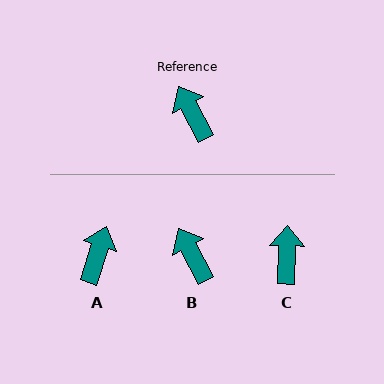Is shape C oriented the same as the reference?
No, it is off by about 30 degrees.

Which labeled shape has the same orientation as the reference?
B.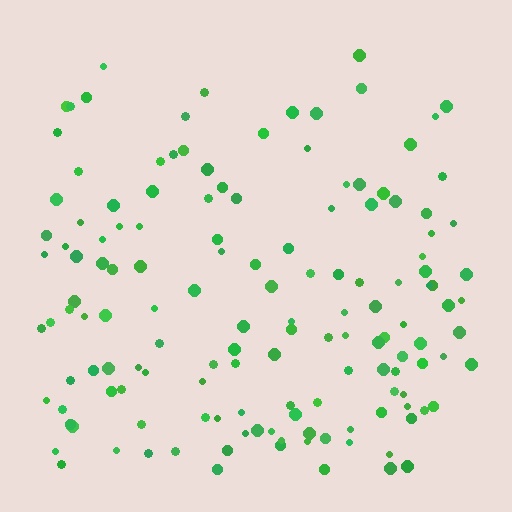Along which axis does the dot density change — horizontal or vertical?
Vertical.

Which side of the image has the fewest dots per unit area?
The top.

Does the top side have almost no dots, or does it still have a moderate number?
Still a moderate number, just noticeably fewer than the bottom.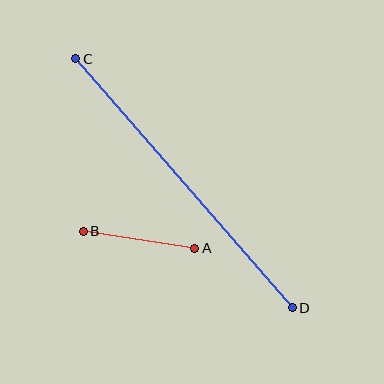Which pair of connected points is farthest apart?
Points C and D are farthest apart.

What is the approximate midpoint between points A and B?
The midpoint is at approximately (139, 240) pixels.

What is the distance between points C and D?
The distance is approximately 330 pixels.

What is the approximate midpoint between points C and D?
The midpoint is at approximately (184, 183) pixels.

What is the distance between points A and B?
The distance is approximately 112 pixels.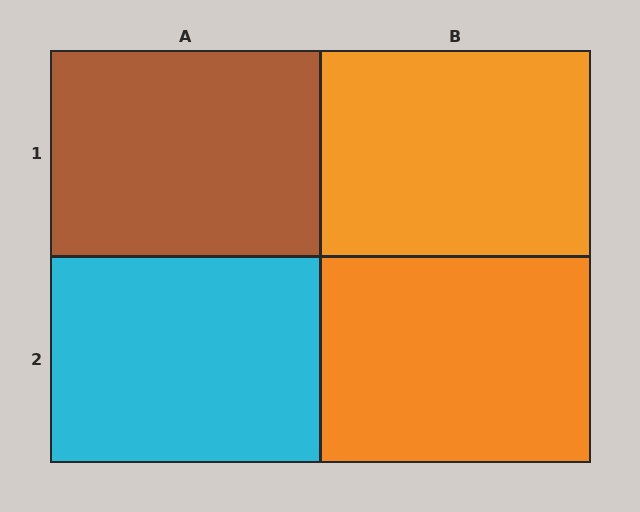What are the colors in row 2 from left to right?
Cyan, orange.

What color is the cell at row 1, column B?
Orange.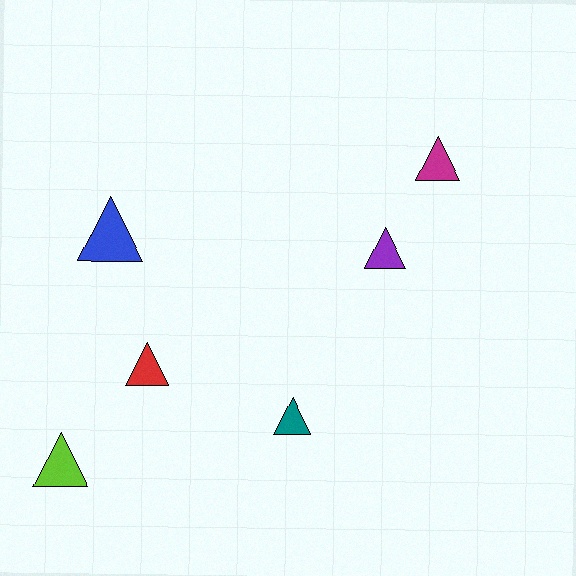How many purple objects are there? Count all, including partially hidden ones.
There is 1 purple object.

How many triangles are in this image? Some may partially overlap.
There are 6 triangles.